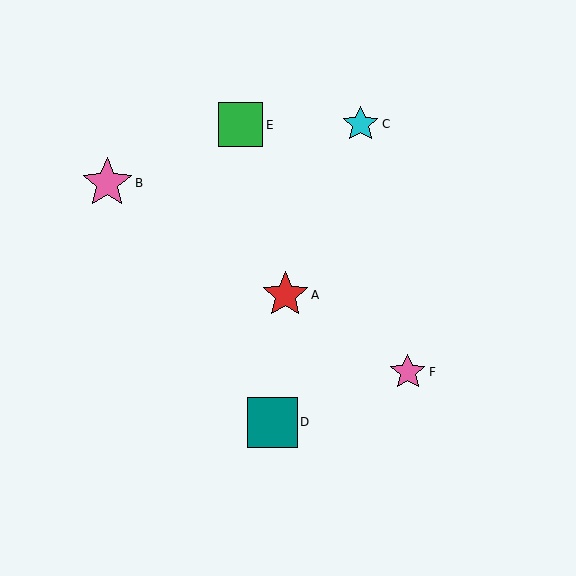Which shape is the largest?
The pink star (labeled B) is the largest.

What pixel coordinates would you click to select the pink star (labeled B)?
Click at (107, 183) to select the pink star B.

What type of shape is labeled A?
Shape A is a red star.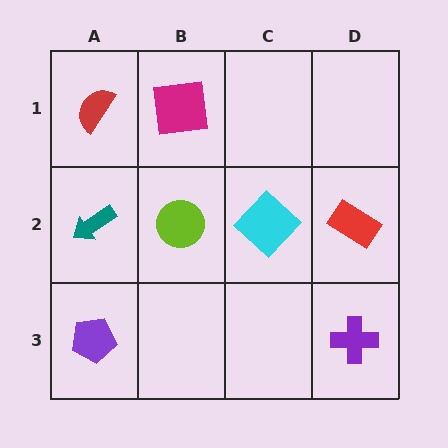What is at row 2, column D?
A red rectangle.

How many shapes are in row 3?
2 shapes.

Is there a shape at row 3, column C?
No, that cell is empty.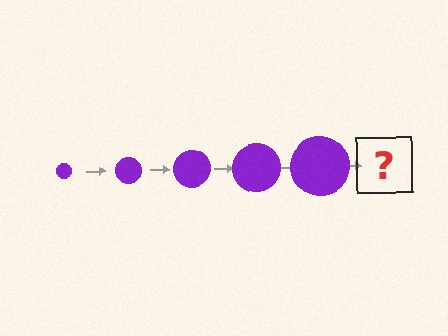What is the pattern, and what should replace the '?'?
The pattern is that the circle gets progressively larger each step. The '?' should be a purple circle, larger than the previous one.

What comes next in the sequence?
The next element should be a purple circle, larger than the previous one.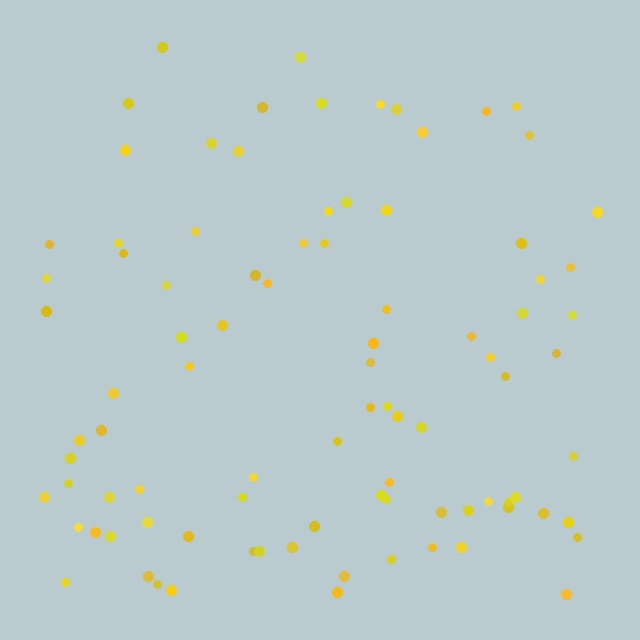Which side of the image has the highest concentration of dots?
The bottom.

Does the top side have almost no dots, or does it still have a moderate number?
Still a moderate number, just noticeably fewer than the bottom.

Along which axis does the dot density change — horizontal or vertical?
Vertical.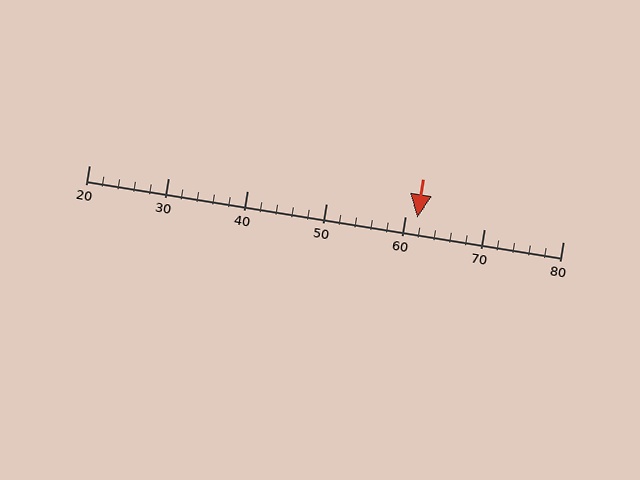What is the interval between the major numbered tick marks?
The major tick marks are spaced 10 units apart.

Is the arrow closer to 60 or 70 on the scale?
The arrow is closer to 60.